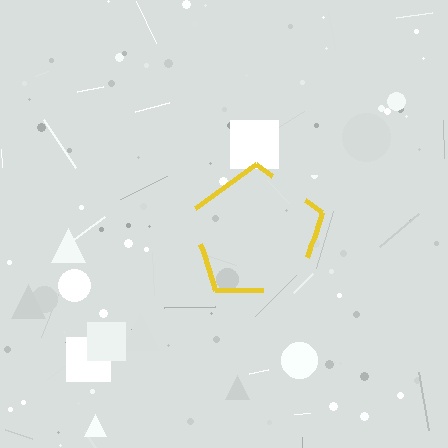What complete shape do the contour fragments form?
The contour fragments form a pentagon.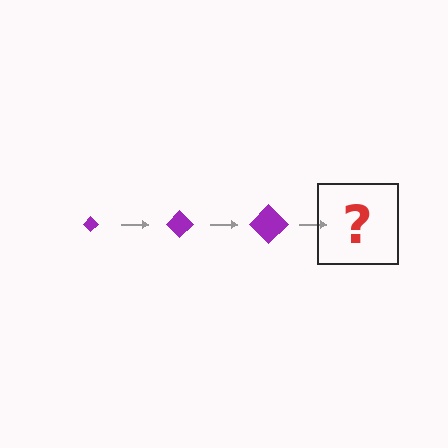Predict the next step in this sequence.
The next step is a purple diamond, larger than the previous one.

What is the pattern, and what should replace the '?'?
The pattern is that the diamond gets progressively larger each step. The '?' should be a purple diamond, larger than the previous one.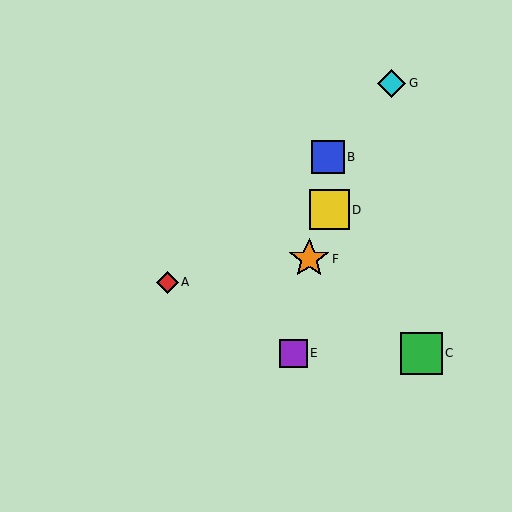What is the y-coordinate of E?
Object E is at y≈353.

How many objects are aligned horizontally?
2 objects (C, E) are aligned horizontally.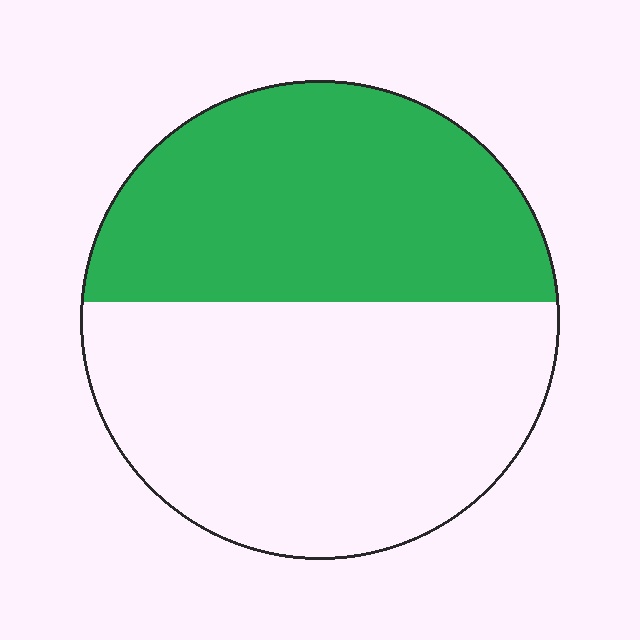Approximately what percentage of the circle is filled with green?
Approximately 45%.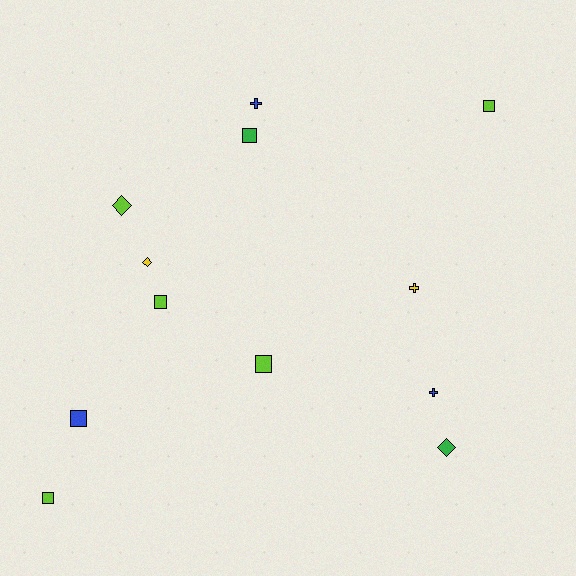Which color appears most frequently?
Lime, with 5 objects.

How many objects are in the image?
There are 12 objects.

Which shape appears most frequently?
Square, with 6 objects.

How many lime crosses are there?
There are no lime crosses.